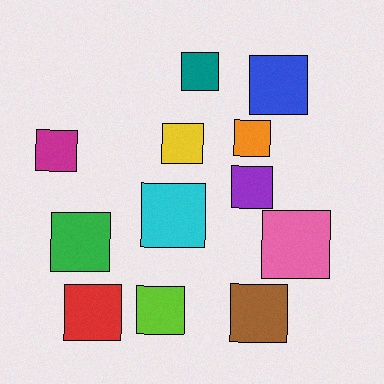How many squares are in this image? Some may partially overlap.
There are 12 squares.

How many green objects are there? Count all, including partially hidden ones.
There is 1 green object.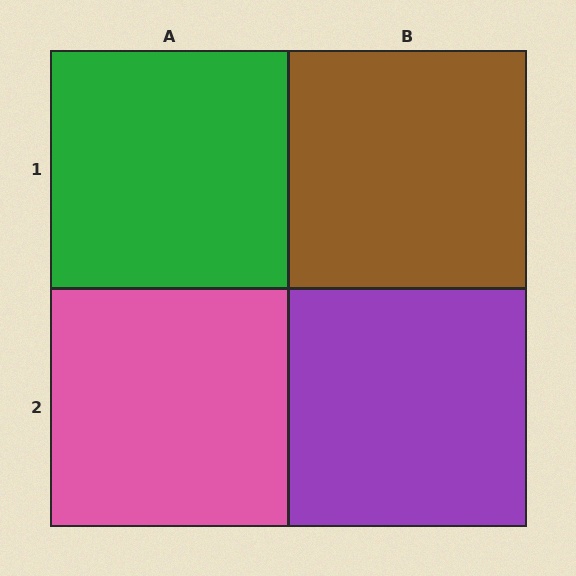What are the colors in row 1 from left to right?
Green, brown.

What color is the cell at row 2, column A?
Pink.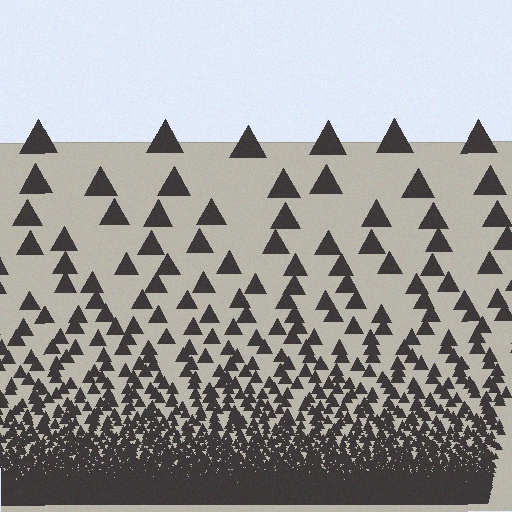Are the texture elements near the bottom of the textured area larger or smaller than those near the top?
Smaller. The gradient is inverted — elements near the bottom are smaller and denser.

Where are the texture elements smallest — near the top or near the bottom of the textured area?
Near the bottom.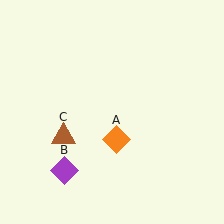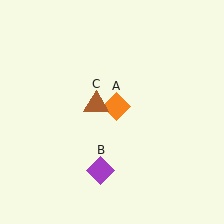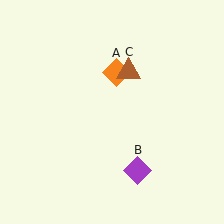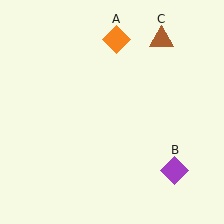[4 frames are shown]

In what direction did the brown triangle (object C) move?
The brown triangle (object C) moved up and to the right.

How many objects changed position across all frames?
3 objects changed position: orange diamond (object A), purple diamond (object B), brown triangle (object C).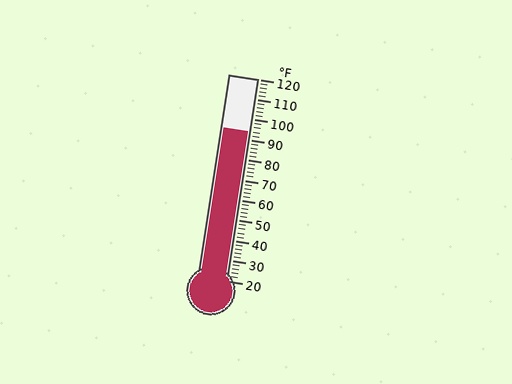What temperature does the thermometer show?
The thermometer shows approximately 94°F.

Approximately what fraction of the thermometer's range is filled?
The thermometer is filled to approximately 75% of its range.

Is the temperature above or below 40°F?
The temperature is above 40°F.